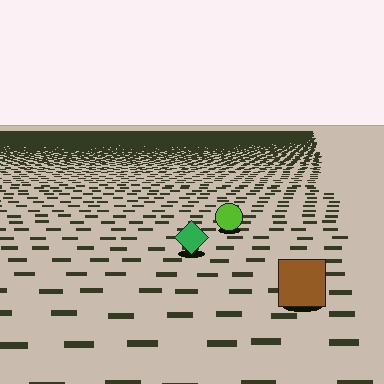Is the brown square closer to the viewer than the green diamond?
Yes. The brown square is closer — you can tell from the texture gradient: the ground texture is coarser near it.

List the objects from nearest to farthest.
From nearest to farthest: the brown square, the green diamond, the lime circle.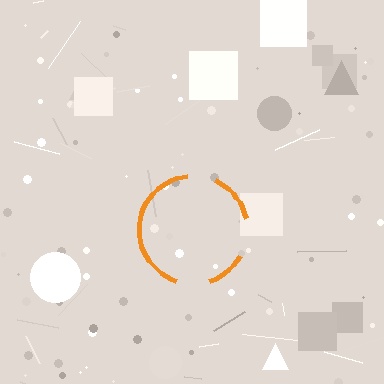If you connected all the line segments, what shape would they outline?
They would outline a circle.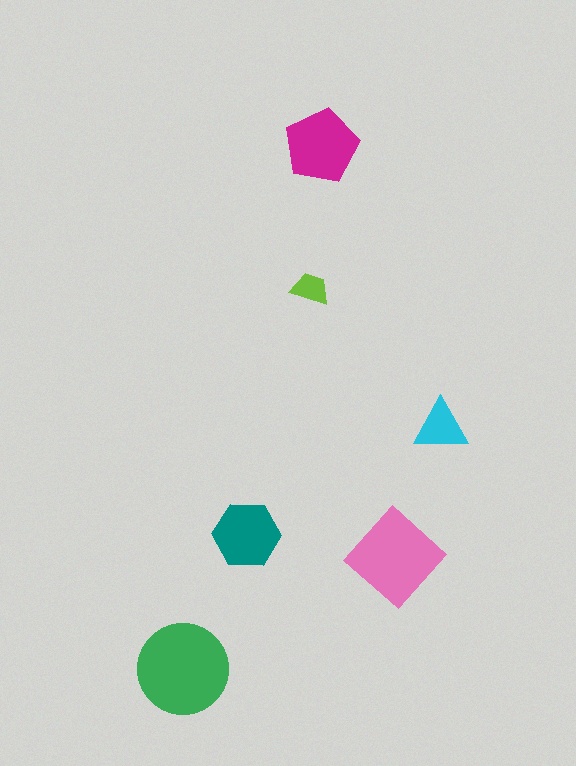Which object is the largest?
The green circle.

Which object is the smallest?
The lime trapezoid.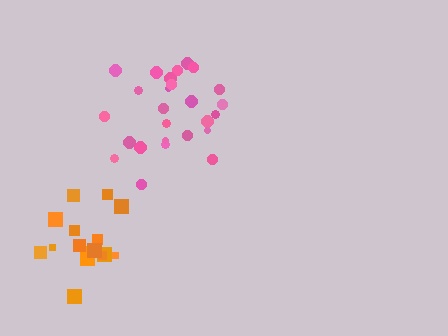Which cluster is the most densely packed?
Pink.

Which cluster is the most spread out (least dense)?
Orange.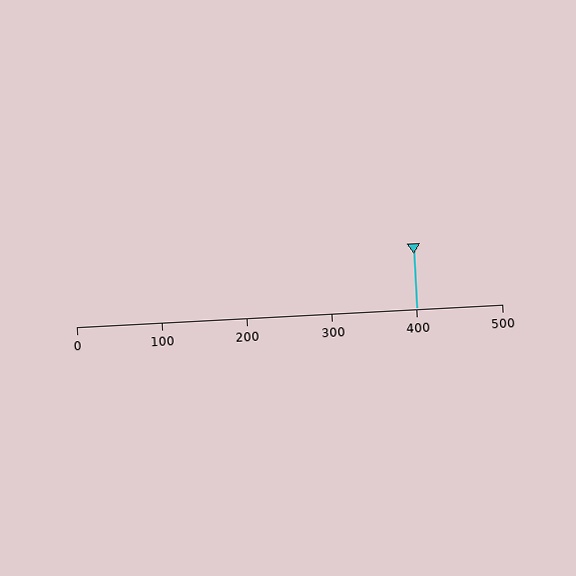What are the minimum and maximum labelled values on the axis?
The axis runs from 0 to 500.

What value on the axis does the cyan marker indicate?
The marker indicates approximately 400.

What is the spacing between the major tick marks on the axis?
The major ticks are spaced 100 apart.